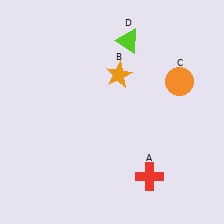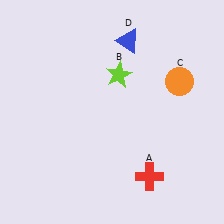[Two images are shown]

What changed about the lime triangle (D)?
In Image 1, D is lime. In Image 2, it changed to blue.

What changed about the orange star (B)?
In Image 1, B is orange. In Image 2, it changed to lime.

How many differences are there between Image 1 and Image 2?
There are 2 differences between the two images.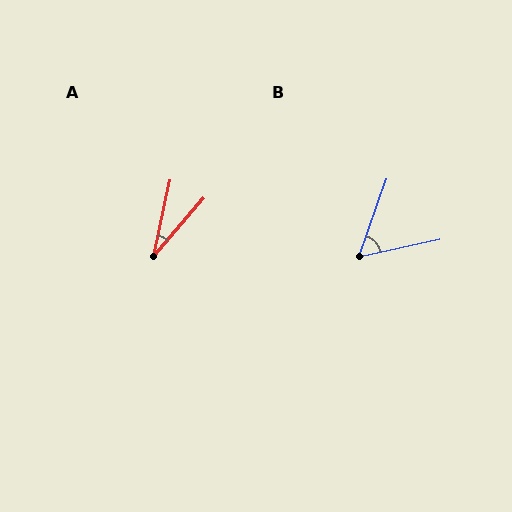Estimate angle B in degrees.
Approximately 59 degrees.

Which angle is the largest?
B, at approximately 59 degrees.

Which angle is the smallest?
A, at approximately 29 degrees.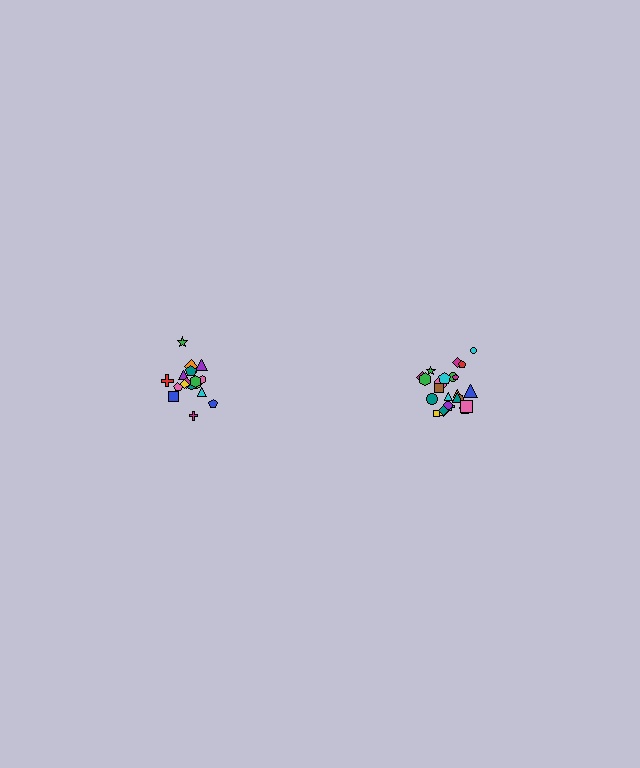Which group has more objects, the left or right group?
The right group.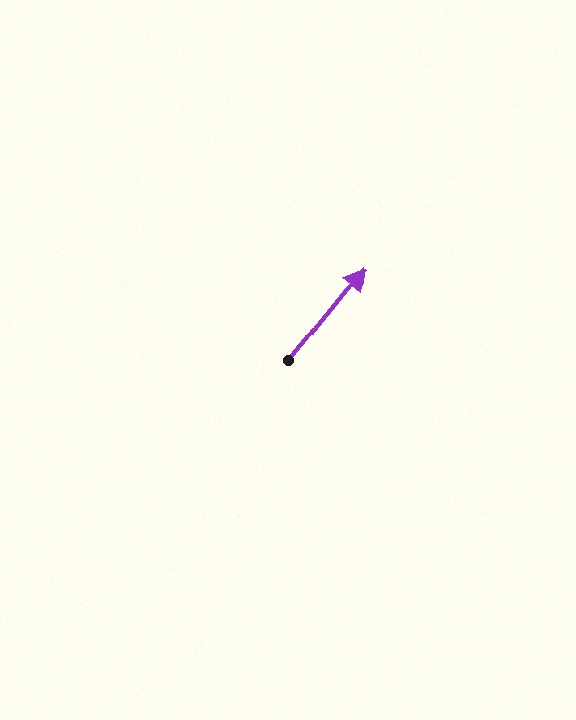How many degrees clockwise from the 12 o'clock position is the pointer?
Approximately 39 degrees.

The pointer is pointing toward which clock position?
Roughly 1 o'clock.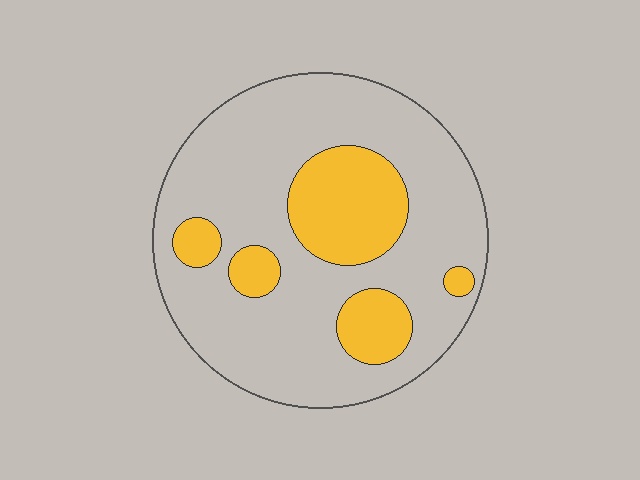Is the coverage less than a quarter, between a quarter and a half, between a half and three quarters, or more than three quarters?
Less than a quarter.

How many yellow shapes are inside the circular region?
5.